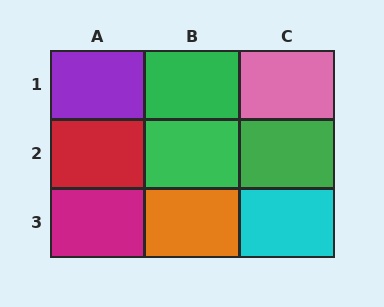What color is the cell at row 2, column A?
Red.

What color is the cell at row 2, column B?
Green.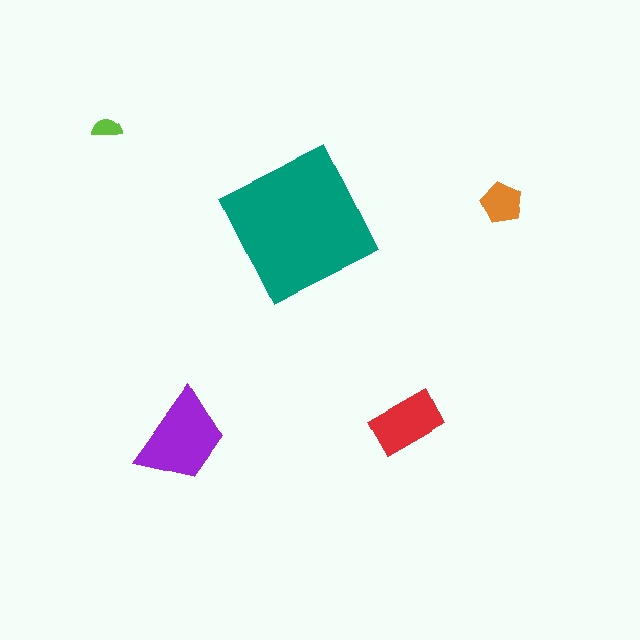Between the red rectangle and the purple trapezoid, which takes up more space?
The purple trapezoid.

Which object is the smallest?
The lime semicircle.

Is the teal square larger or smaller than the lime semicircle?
Larger.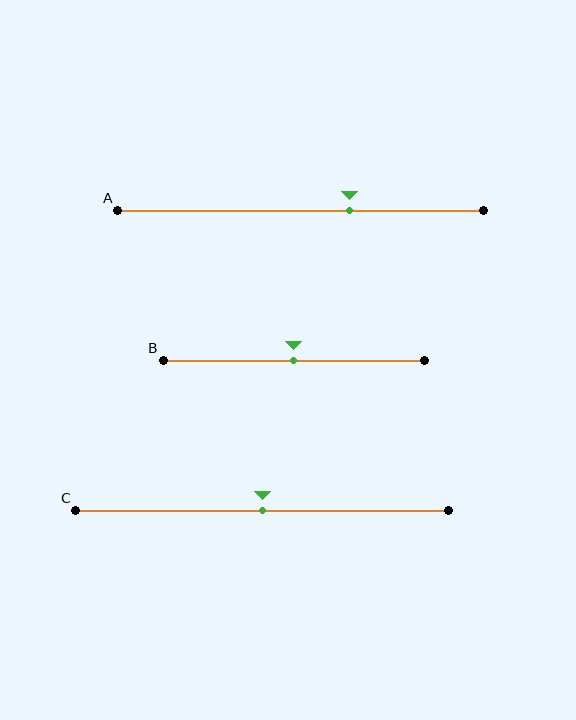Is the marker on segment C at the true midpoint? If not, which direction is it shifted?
Yes, the marker on segment C is at the true midpoint.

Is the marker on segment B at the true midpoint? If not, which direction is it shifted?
Yes, the marker on segment B is at the true midpoint.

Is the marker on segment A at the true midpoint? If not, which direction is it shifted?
No, the marker on segment A is shifted to the right by about 13% of the segment length.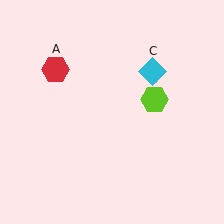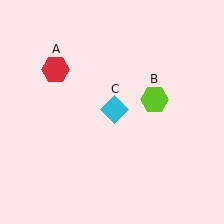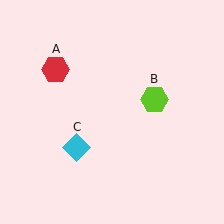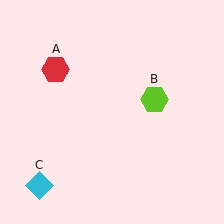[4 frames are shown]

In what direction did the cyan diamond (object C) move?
The cyan diamond (object C) moved down and to the left.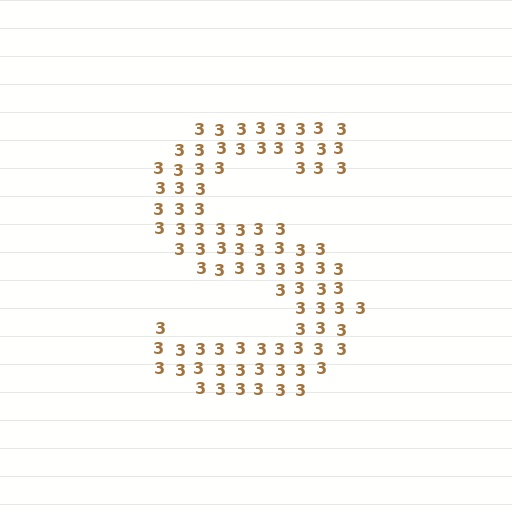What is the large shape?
The large shape is the letter S.